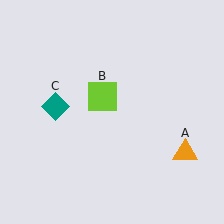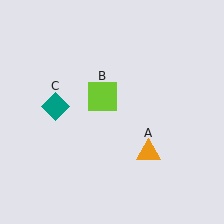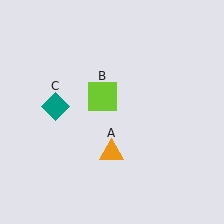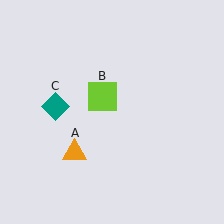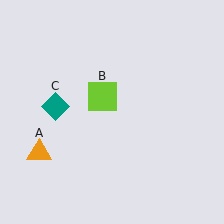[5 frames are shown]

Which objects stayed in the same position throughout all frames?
Lime square (object B) and teal diamond (object C) remained stationary.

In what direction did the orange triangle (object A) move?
The orange triangle (object A) moved left.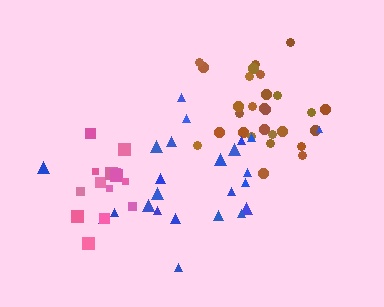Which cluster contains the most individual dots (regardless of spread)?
Brown (28).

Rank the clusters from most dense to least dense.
pink, brown, blue.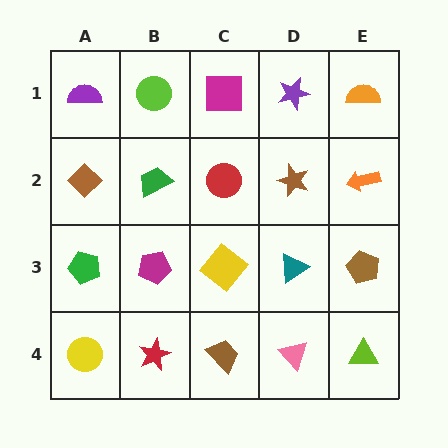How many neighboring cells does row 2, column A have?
3.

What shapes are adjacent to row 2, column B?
A lime circle (row 1, column B), a magenta pentagon (row 3, column B), a brown diamond (row 2, column A), a red circle (row 2, column C).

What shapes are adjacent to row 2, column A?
A purple semicircle (row 1, column A), a green pentagon (row 3, column A), a green trapezoid (row 2, column B).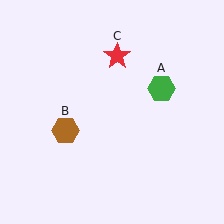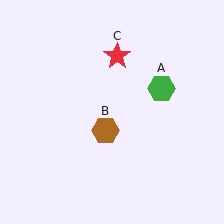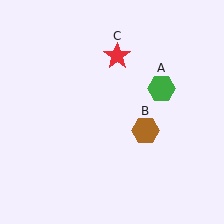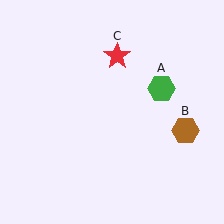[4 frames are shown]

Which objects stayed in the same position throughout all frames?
Green hexagon (object A) and red star (object C) remained stationary.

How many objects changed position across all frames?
1 object changed position: brown hexagon (object B).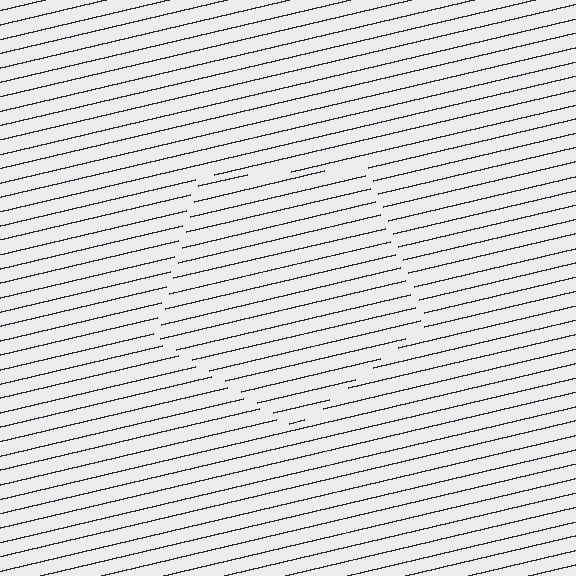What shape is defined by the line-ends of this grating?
An illusory pentagon. The interior of the shape contains the same grating, shifted by half a period — the contour is defined by the phase discontinuity where line-ends from the inner and outer gratings abut.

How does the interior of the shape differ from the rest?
The interior of the shape contains the same grating, shifted by half a period — the contour is defined by the phase discontinuity where line-ends from the inner and outer gratings abut.